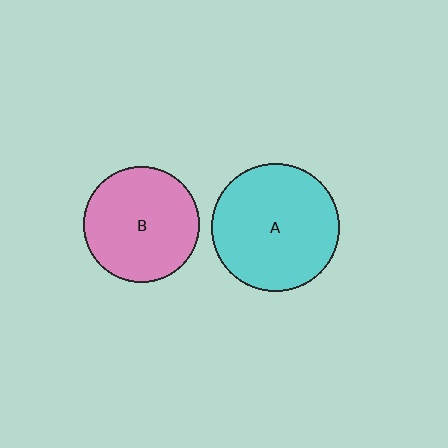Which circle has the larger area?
Circle A (cyan).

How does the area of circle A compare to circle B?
Approximately 1.2 times.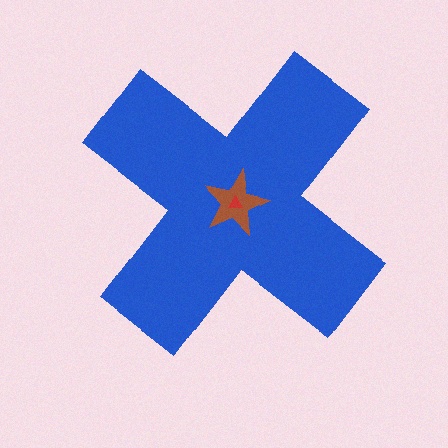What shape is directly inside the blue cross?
The brown star.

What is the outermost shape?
The blue cross.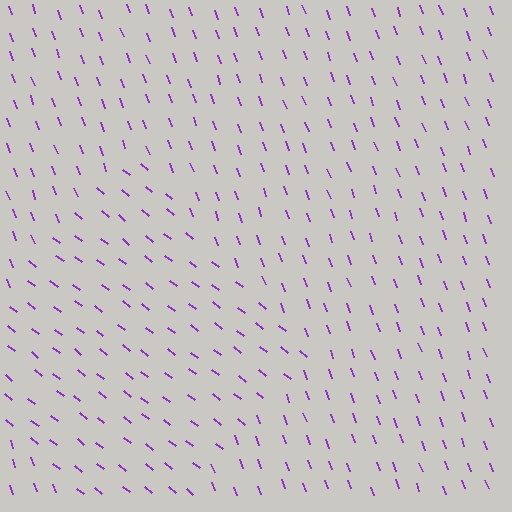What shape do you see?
I see a diamond.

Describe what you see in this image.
The image is filled with small purple line segments. A diamond region in the image has lines oriented differently from the surrounding lines, creating a visible texture boundary.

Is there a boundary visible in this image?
Yes, there is a texture boundary formed by a change in line orientation.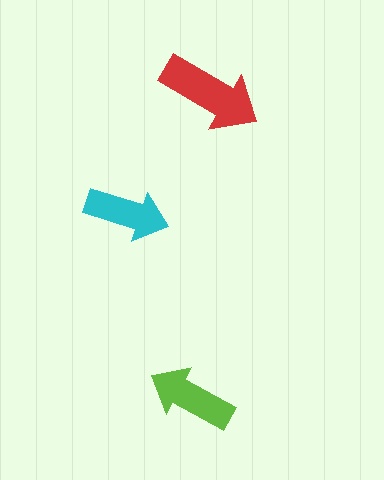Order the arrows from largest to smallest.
the red one, the lime one, the cyan one.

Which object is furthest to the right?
The red arrow is rightmost.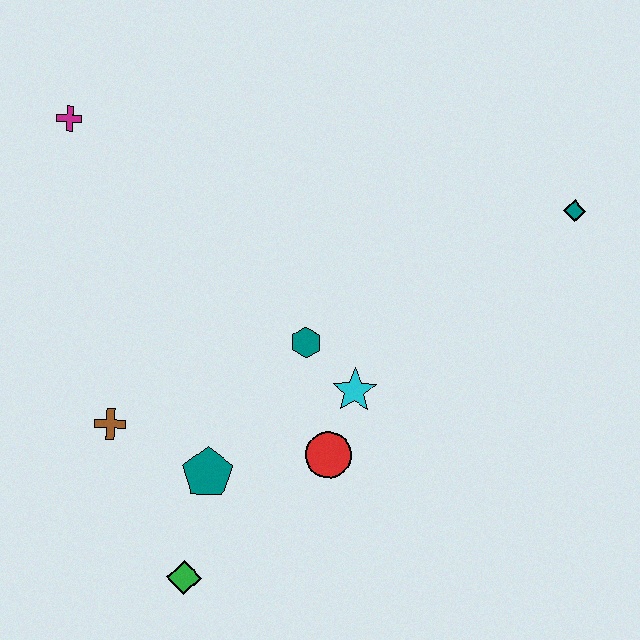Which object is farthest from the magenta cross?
The teal diamond is farthest from the magenta cross.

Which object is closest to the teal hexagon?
The cyan star is closest to the teal hexagon.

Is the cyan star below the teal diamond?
Yes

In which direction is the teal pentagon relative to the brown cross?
The teal pentagon is to the right of the brown cross.